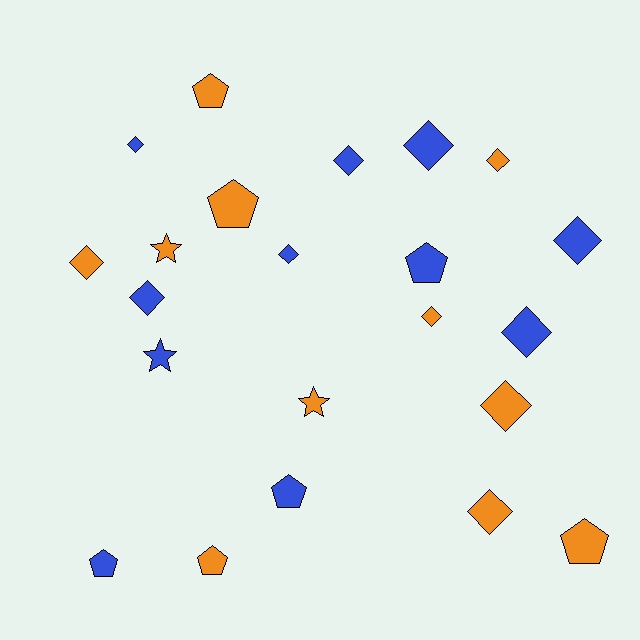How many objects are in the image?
There are 22 objects.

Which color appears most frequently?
Orange, with 11 objects.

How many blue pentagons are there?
There are 3 blue pentagons.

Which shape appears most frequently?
Diamond, with 12 objects.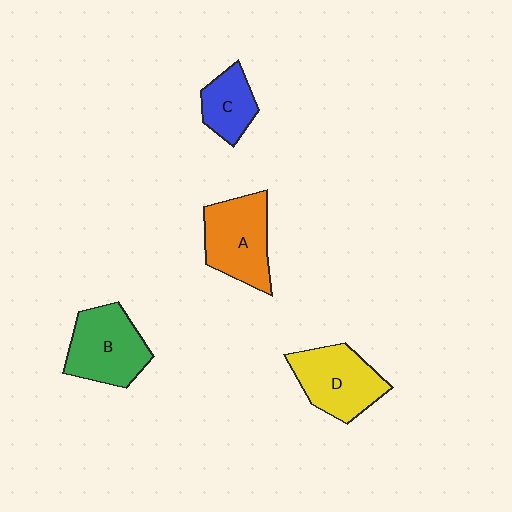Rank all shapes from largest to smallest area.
From largest to smallest: B (green), A (orange), D (yellow), C (blue).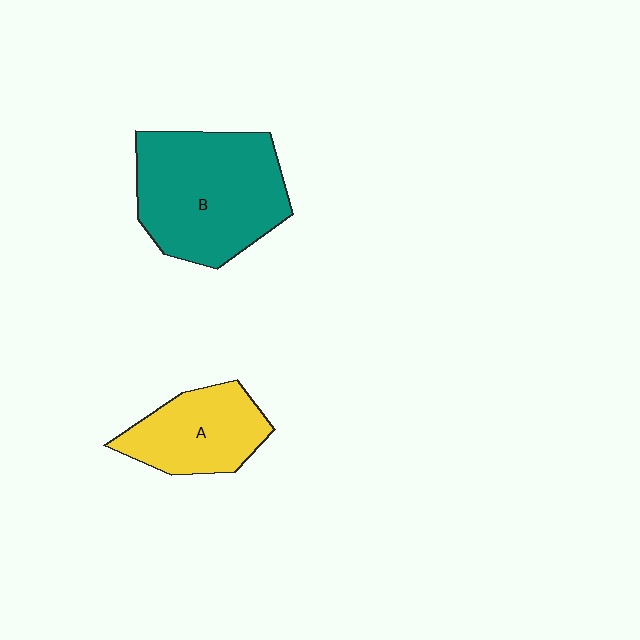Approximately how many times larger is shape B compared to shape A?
Approximately 1.7 times.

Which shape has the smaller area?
Shape A (yellow).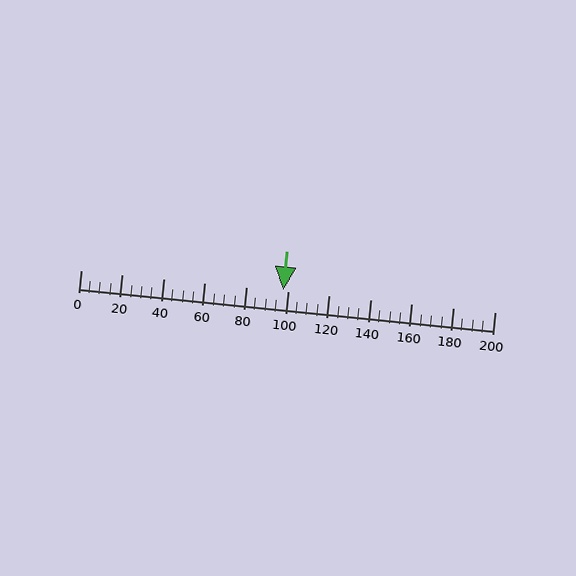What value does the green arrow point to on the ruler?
The green arrow points to approximately 98.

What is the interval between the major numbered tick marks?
The major tick marks are spaced 20 units apart.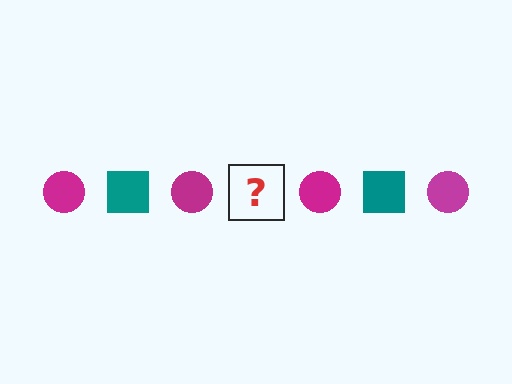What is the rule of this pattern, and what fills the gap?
The rule is that the pattern alternates between magenta circle and teal square. The gap should be filled with a teal square.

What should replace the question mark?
The question mark should be replaced with a teal square.